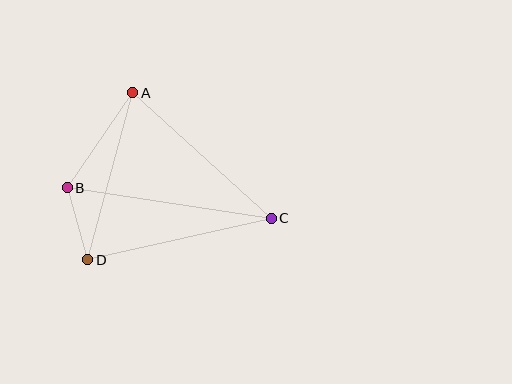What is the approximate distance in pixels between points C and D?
The distance between C and D is approximately 188 pixels.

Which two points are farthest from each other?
Points B and C are farthest from each other.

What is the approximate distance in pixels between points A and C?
The distance between A and C is approximately 187 pixels.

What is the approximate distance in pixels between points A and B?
The distance between A and B is approximately 115 pixels.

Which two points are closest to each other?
Points B and D are closest to each other.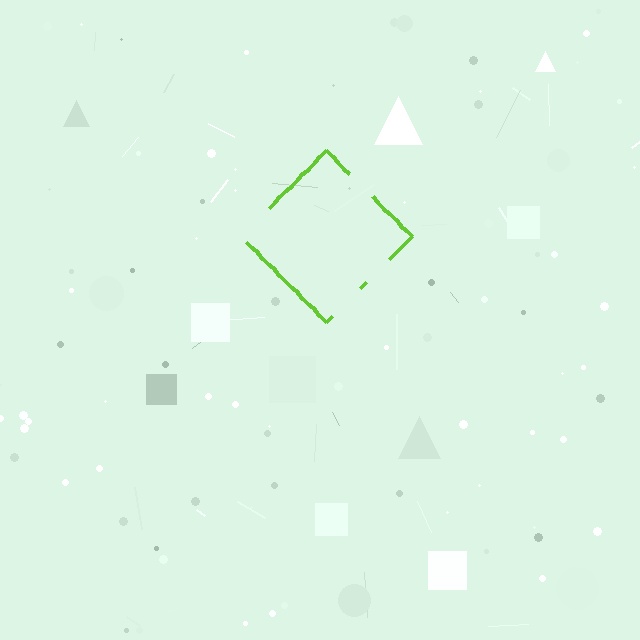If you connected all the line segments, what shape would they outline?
They would outline a diamond.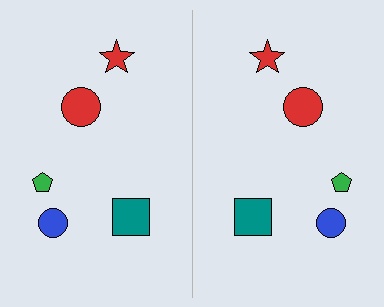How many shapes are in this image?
There are 10 shapes in this image.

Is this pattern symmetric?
Yes, this pattern has bilateral (reflection) symmetry.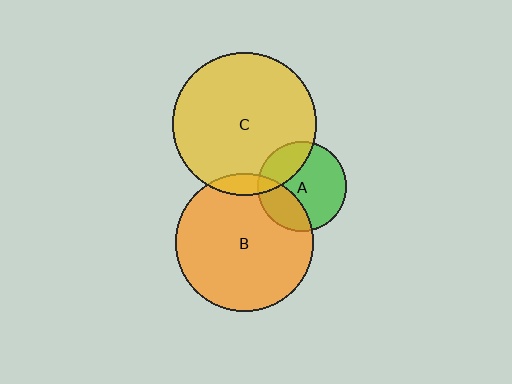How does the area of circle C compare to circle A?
Approximately 2.6 times.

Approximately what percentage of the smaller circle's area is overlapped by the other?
Approximately 25%.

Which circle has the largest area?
Circle C (yellow).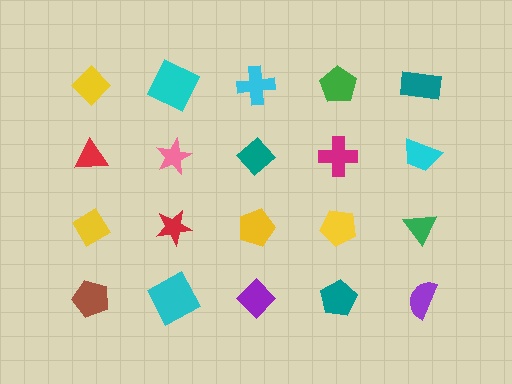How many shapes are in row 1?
5 shapes.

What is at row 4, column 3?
A purple diamond.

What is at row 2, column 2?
A pink star.